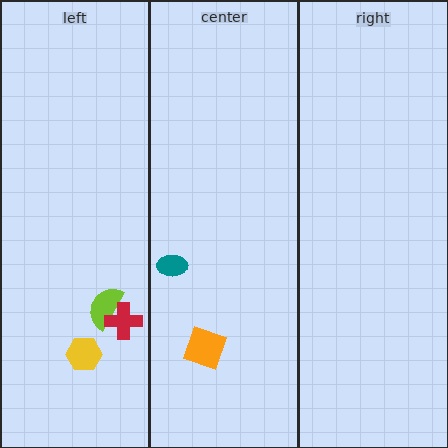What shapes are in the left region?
The lime semicircle, the red cross, the yellow hexagon.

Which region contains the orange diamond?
The center region.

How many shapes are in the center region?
2.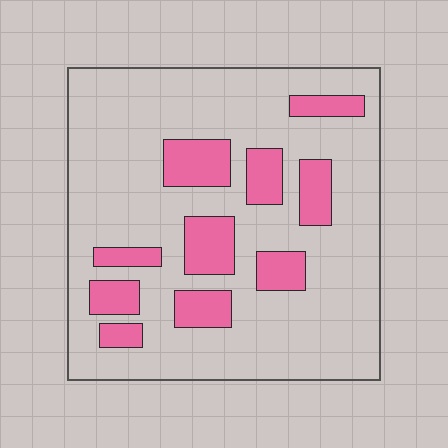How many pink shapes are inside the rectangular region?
10.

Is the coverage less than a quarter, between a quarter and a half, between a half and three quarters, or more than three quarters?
Less than a quarter.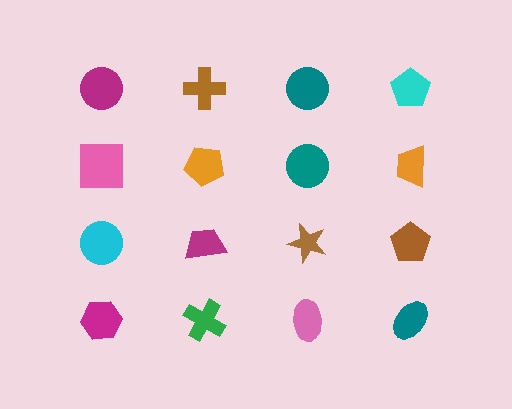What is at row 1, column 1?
A magenta circle.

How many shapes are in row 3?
4 shapes.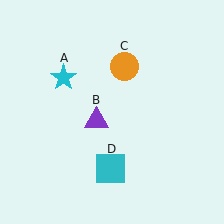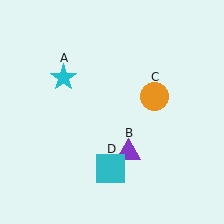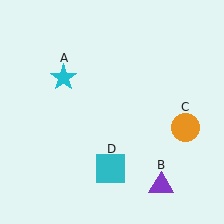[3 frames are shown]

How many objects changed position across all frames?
2 objects changed position: purple triangle (object B), orange circle (object C).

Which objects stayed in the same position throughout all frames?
Cyan star (object A) and cyan square (object D) remained stationary.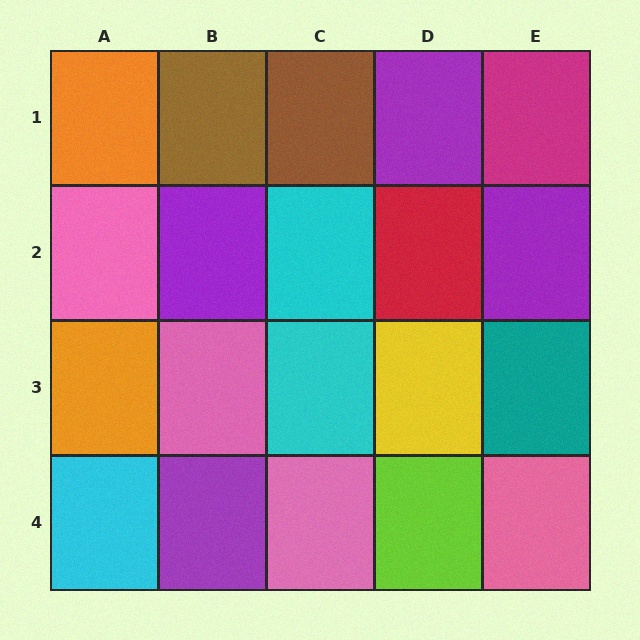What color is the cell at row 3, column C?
Cyan.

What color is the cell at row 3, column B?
Pink.